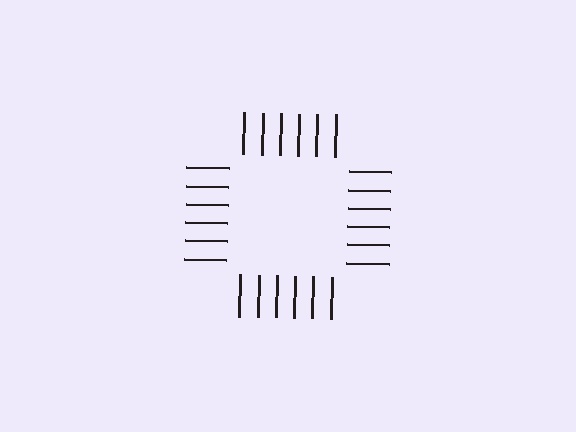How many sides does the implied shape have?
4 sides — the line-ends trace a square.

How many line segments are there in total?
24 — 6 along each of the 4 edges.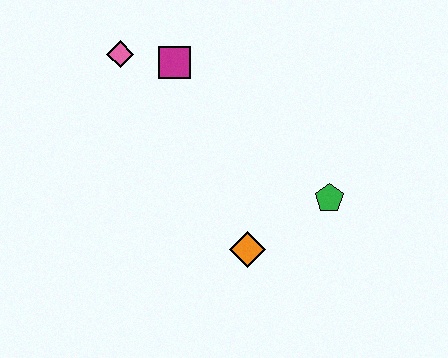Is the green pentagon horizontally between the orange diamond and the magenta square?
No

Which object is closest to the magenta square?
The pink diamond is closest to the magenta square.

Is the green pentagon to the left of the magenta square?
No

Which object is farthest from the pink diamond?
The green pentagon is farthest from the pink diamond.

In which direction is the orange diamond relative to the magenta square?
The orange diamond is below the magenta square.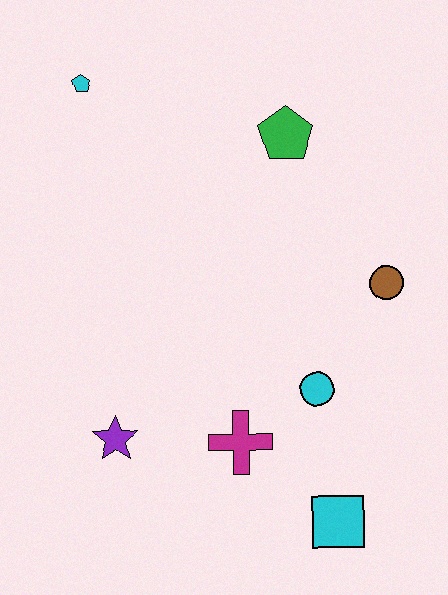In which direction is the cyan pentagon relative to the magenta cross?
The cyan pentagon is above the magenta cross.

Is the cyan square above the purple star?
No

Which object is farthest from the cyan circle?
The cyan pentagon is farthest from the cyan circle.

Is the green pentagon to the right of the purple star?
Yes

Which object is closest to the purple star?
The magenta cross is closest to the purple star.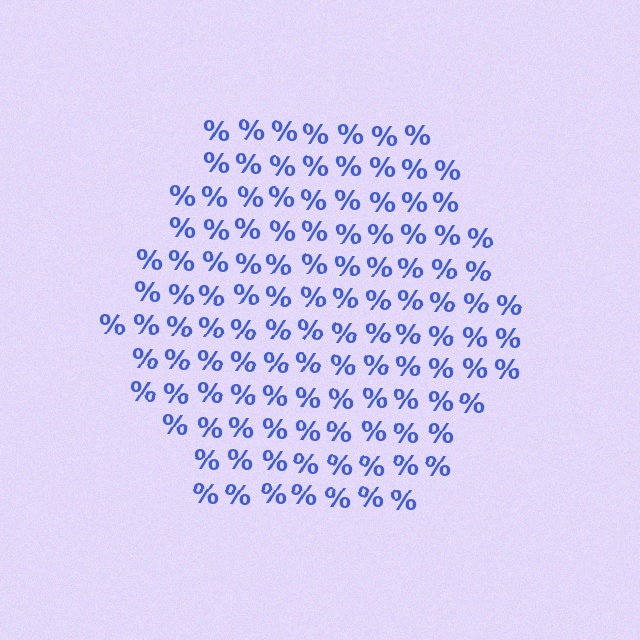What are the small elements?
The small elements are percent signs.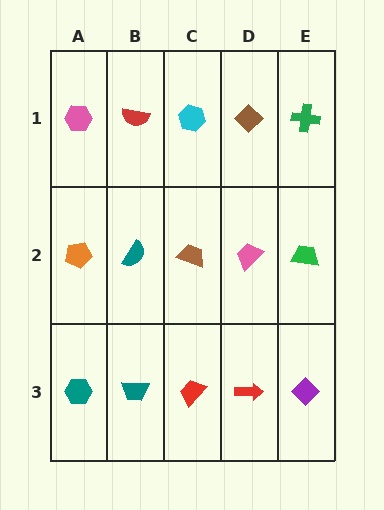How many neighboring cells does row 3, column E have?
2.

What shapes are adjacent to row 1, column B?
A teal semicircle (row 2, column B), a pink hexagon (row 1, column A), a cyan hexagon (row 1, column C).